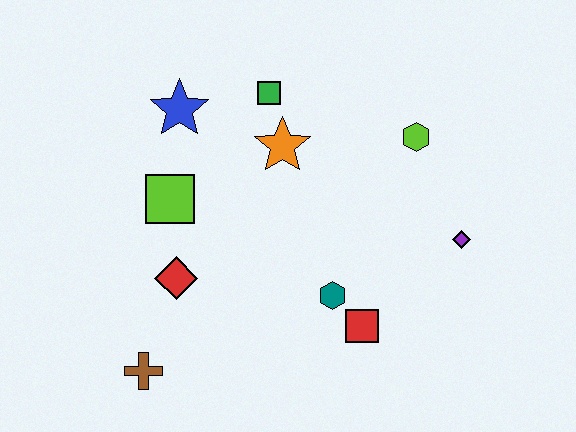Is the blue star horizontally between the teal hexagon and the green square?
No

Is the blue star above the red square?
Yes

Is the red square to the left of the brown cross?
No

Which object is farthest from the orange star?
The brown cross is farthest from the orange star.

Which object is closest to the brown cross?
The red diamond is closest to the brown cross.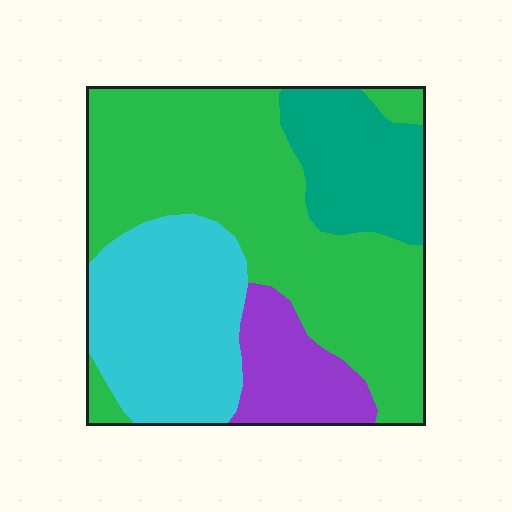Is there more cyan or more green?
Green.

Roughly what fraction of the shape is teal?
Teal covers about 15% of the shape.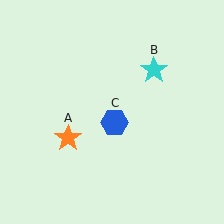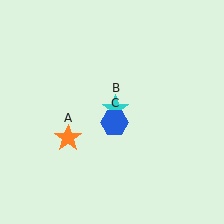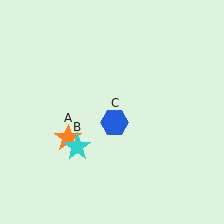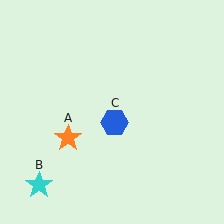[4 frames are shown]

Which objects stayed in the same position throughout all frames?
Orange star (object A) and blue hexagon (object C) remained stationary.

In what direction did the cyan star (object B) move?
The cyan star (object B) moved down and to the left.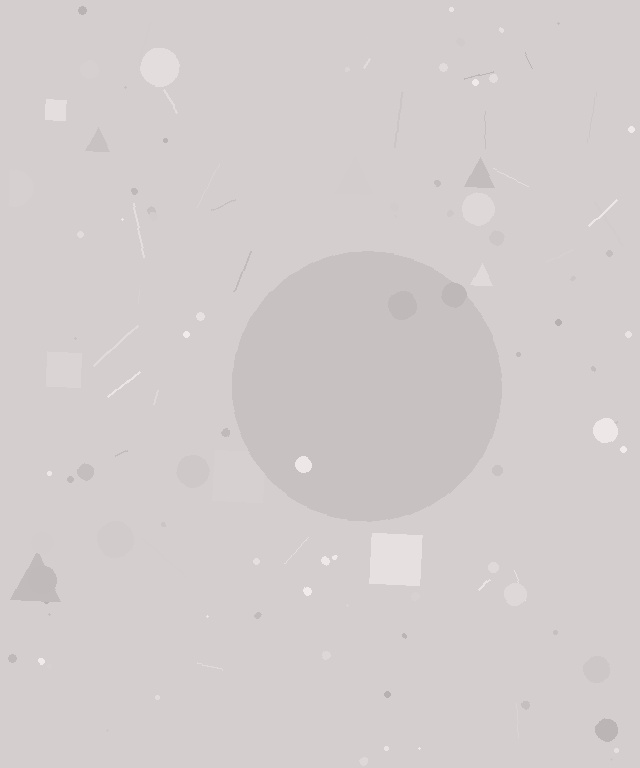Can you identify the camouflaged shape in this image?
The camouflaged shape is a circle.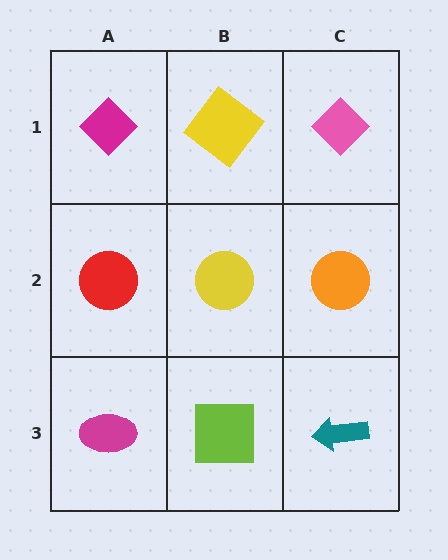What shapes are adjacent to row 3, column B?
A yellow circle (row 2, column B), a magenta ellipse (row 3, column A), a teal arrow (row 3, column C).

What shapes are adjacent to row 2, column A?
A magenta diamond (row 1, column A), a magenta ellipse (row 3, column A), a yellow circle (row 2, column B).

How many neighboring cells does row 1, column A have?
2.